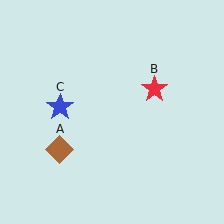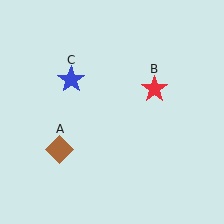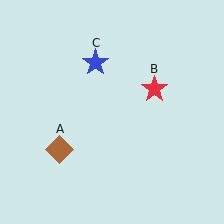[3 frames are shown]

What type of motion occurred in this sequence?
The blue star (object C) rotated clockwise around the center of the scene.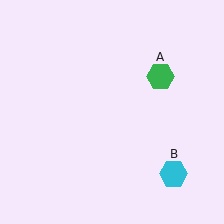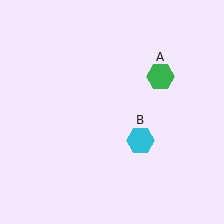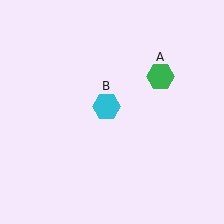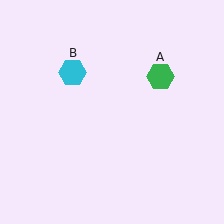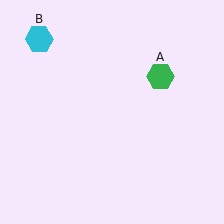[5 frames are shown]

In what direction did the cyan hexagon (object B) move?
The cyan hexagon (object B) moved up and to the left.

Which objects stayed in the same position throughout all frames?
Green hexagon (object A) remained stationary.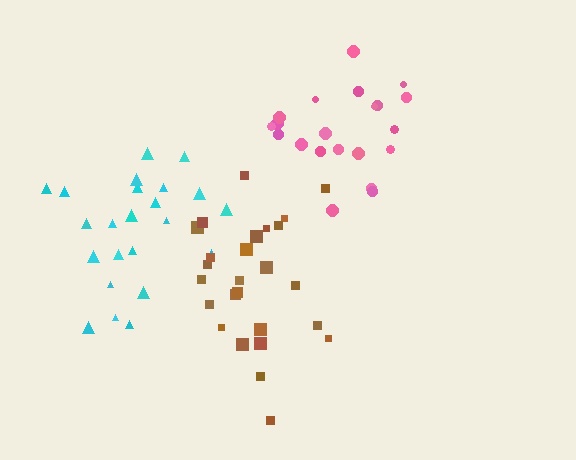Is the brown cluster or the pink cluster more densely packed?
Brown.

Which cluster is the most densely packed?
Brown.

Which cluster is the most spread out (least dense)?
Cyan.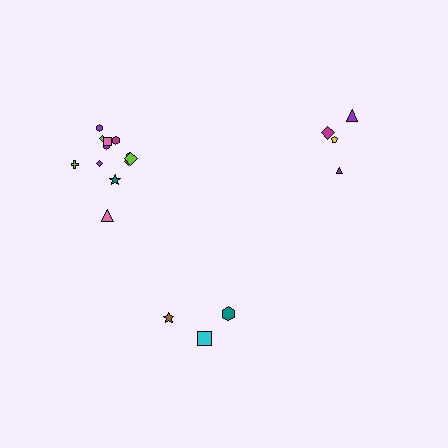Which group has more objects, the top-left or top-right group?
The top-left group.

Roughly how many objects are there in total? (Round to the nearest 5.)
Roughly 20 objects in total.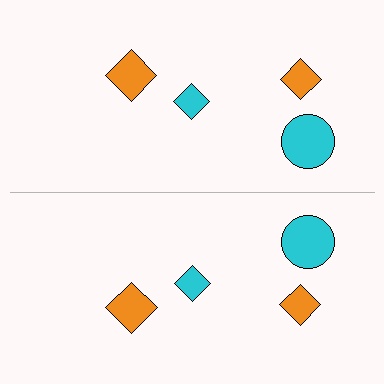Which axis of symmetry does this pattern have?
The pattern has a horizontal axis of symmetry running through the center of the image.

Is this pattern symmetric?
Yes, this pattern has bilateral (reflection) symmetry.